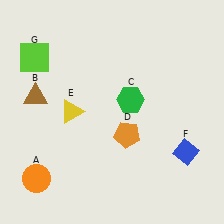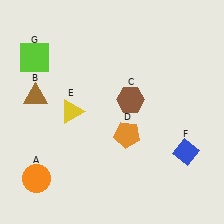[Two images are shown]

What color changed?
The hexagon (C) changed from green in Image 1 to brown in Image 2.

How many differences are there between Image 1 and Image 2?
There is 1 difference between the two images.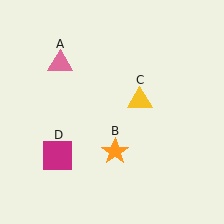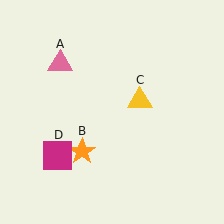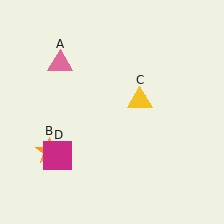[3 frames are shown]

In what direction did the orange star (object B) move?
The orange star (object B) moved left.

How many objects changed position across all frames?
1 object changed position: orange star (object B).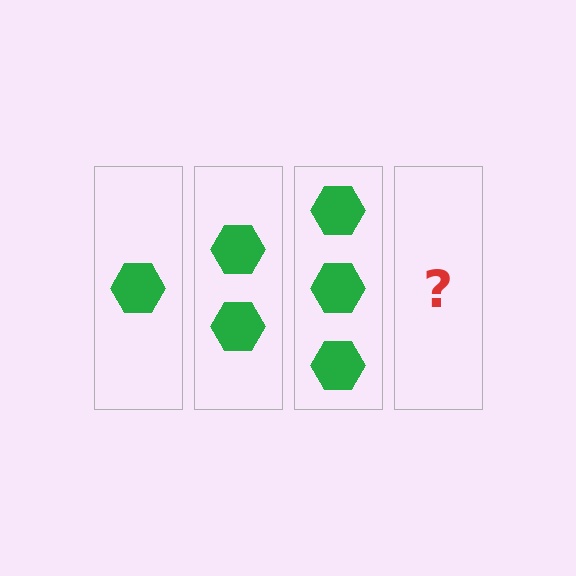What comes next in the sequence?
The next element should be 4 hexagons.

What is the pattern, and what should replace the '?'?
The pattern is that each step adds one more hexagon. The '?' should be 4 hexagons.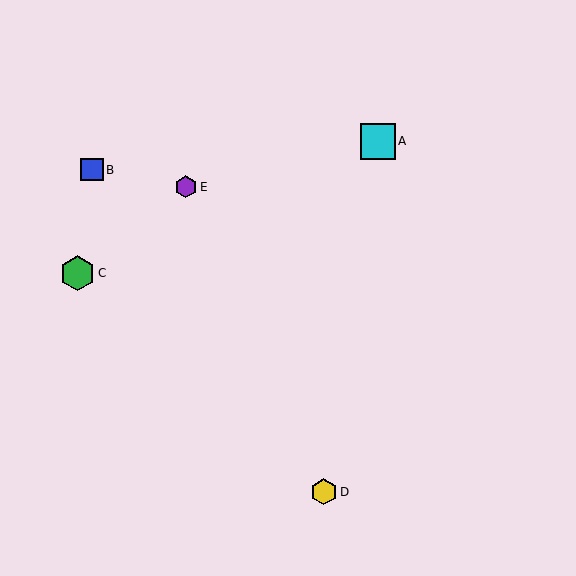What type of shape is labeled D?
Shape D is a yellow hexagon.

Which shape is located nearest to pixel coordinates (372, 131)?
The cyan square (labeled A) at (378, 142) is nearest to that location.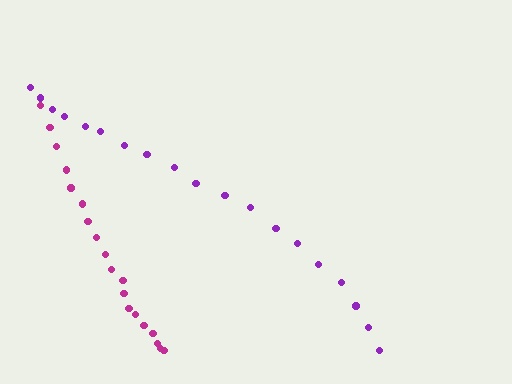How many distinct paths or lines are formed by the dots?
There are 2 distinct paths.